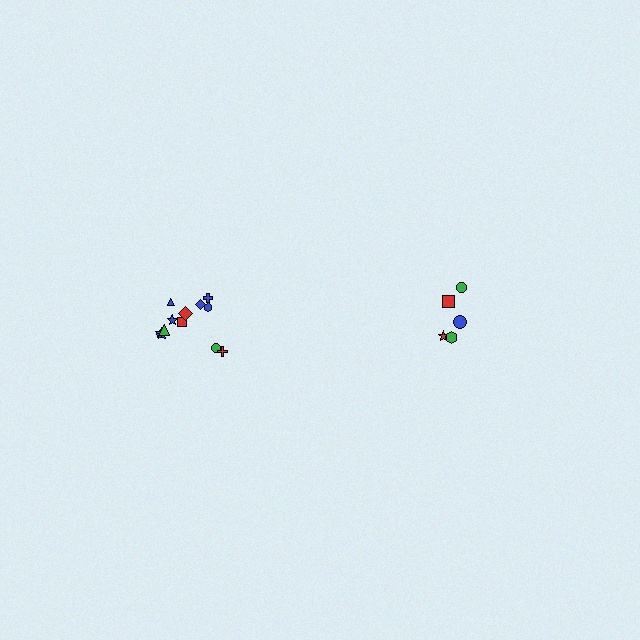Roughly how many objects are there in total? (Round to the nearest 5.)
Roughly 15 objects in total.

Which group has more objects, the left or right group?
The left group.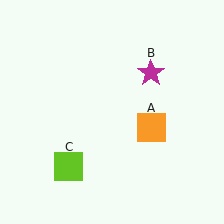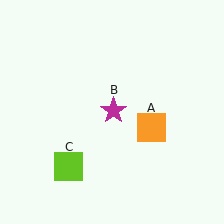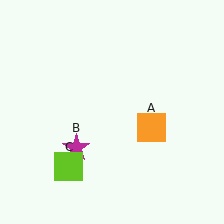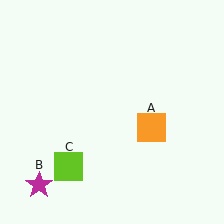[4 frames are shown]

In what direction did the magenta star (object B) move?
The magenta star (object B) moved down and to the left.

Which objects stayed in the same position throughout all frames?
Orange square (object A) and lime square (object C) remained stationary.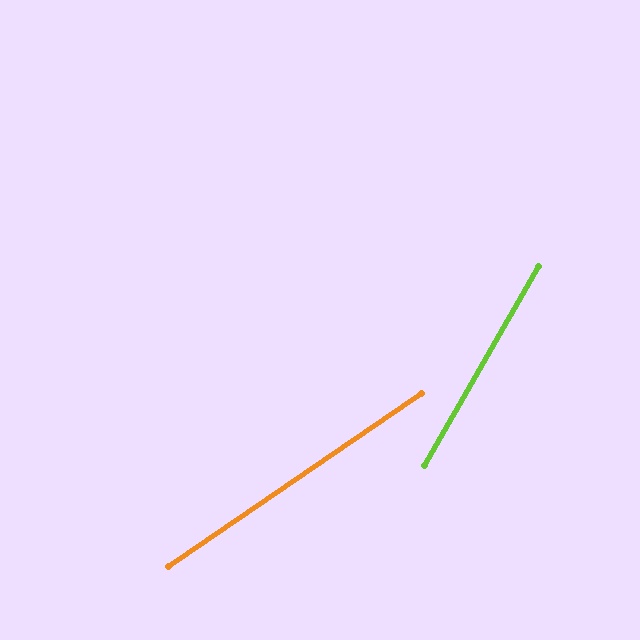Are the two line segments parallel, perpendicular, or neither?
Neither parallel nor perpendicular — they differ by about 26°.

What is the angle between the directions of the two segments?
Approximately 26 degrees.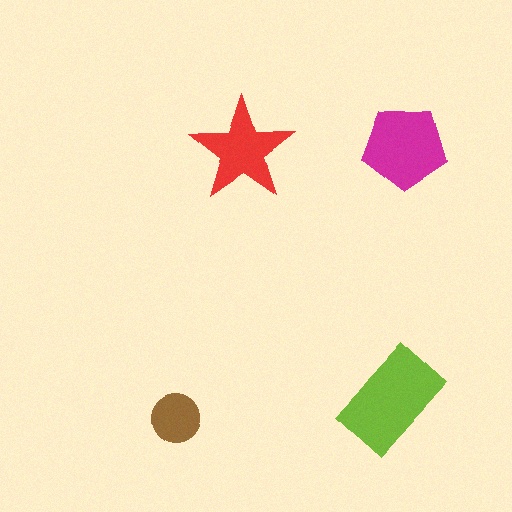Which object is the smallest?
The brown circle.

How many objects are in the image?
There are 4 objects in the image.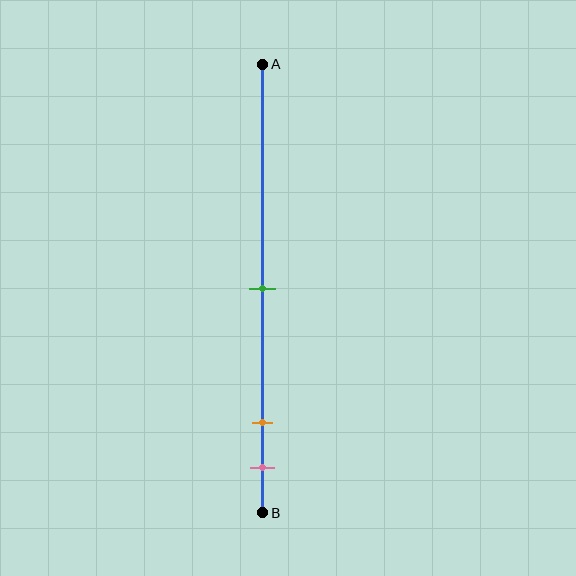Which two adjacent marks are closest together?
The orange and pink marks are the closest adjacent pair.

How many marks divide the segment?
There are 3 marks dividing the segment.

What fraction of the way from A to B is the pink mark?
The pink mark is approximately 90% (0.9) of the way from A to B.